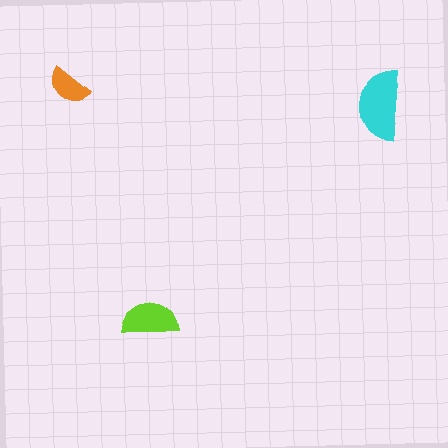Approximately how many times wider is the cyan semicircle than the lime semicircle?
About 1.5 times wider.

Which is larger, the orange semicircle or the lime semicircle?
The lime one.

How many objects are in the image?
There are 3 objects in the image.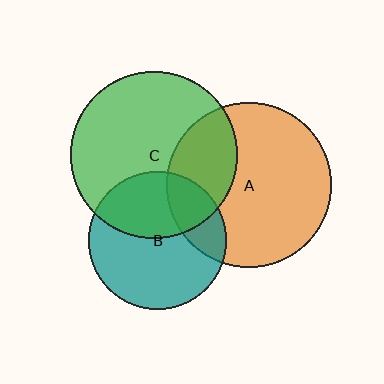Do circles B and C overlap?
Yes.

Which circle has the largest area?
Circle C (green).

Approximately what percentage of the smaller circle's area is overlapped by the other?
Approximately 40%.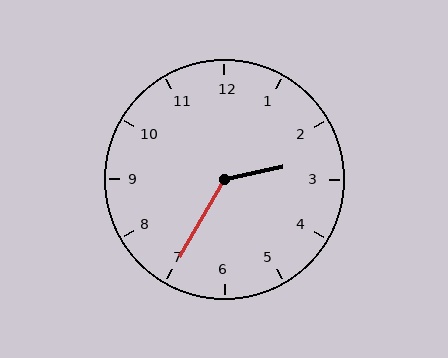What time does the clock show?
2:35.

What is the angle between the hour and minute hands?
Approximately 132 degrees.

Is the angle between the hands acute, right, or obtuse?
It is obtuse.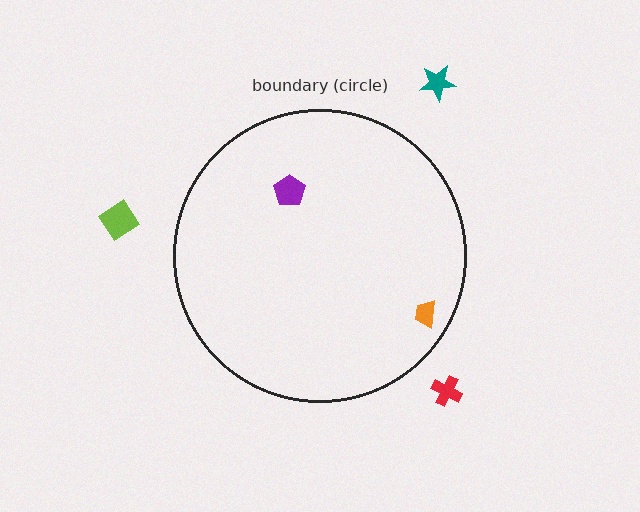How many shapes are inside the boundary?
2 inside, 3 outside.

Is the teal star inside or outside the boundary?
Outside.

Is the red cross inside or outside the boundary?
Outside.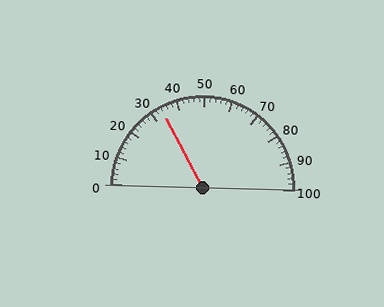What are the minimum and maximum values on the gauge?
The gauge ranges from 0 to 100.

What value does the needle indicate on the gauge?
The needle indicates approximately 34.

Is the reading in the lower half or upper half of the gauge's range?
The reading is in the lower half of the range (0 to 100).